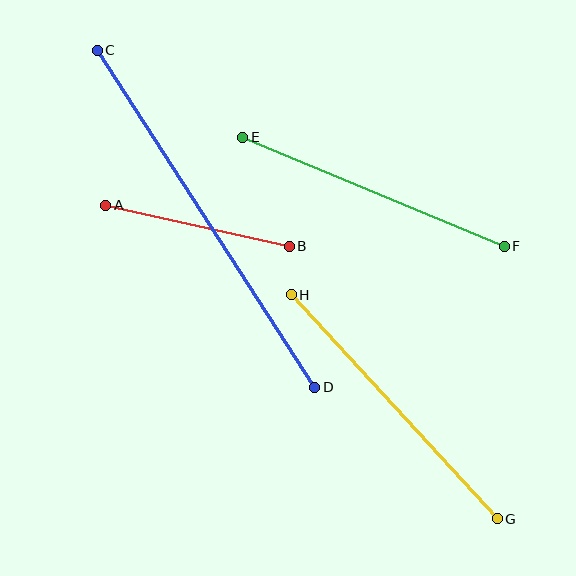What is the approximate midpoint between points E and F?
The midpoint is at approximately (373, 192) pixels.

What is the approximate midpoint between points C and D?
The midpoint is at approximately (206, 219) pixels.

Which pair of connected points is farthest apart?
Points C and D are farthest apart.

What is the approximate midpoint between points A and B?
The midpoint is at approximately (197, 226) pixels.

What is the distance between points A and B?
The distance is approximately 188 pixels.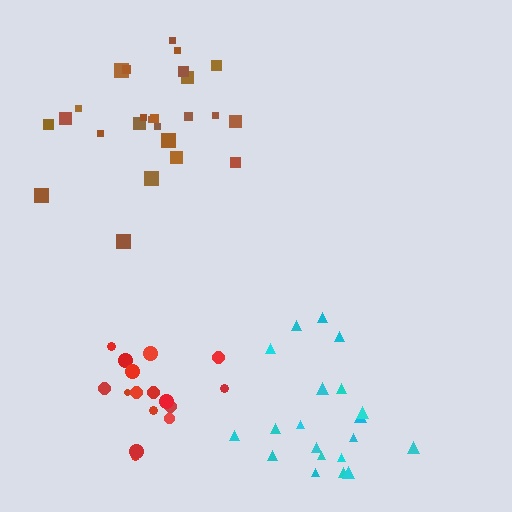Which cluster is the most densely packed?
Brown.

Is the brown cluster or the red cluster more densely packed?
Brown.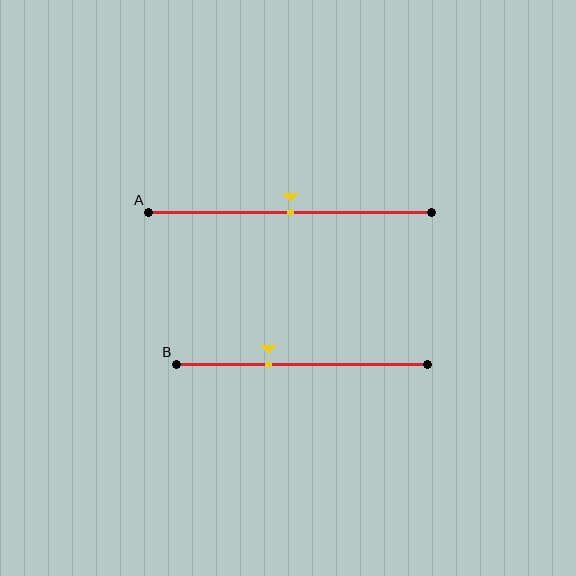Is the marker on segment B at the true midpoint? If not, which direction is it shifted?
No, the marker on segment B is shifted to the left by about 13% of the segment length.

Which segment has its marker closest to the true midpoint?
Segment A has its marker closest to the true midpoint.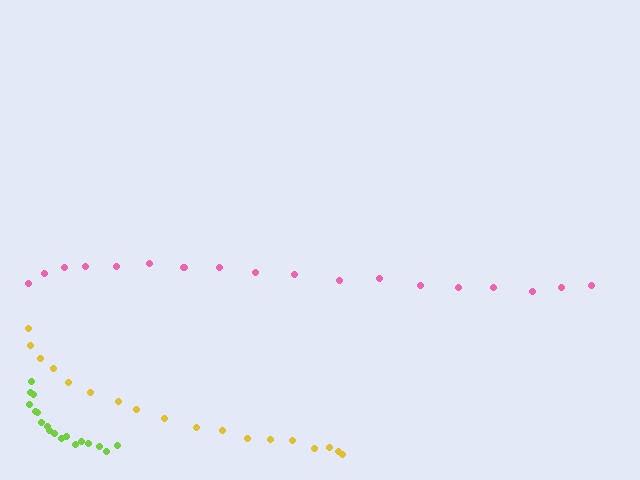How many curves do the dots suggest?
There are 3 distinct paths.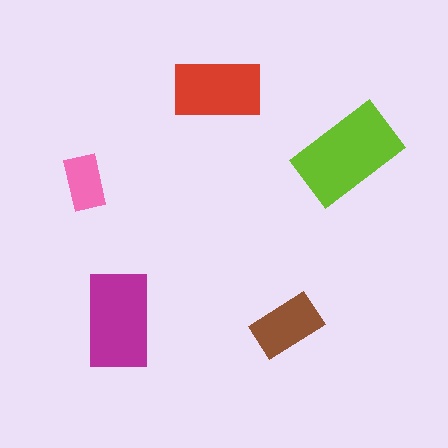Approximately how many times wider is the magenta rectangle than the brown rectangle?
About 1.5 times wider.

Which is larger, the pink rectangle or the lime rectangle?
The lime one.